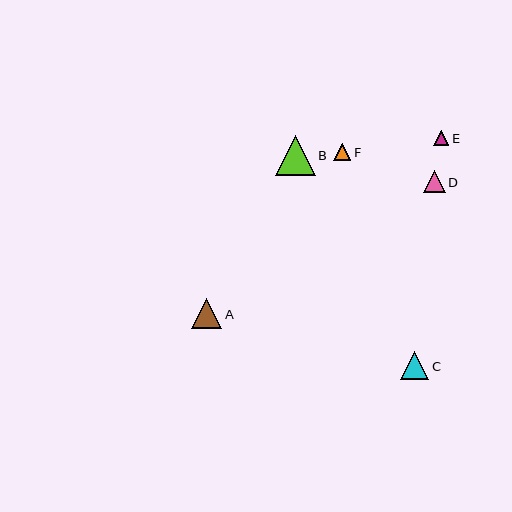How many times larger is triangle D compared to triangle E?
Triangle D is approximately 1.4 times the size of triangle E.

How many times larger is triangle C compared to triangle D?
Triangle C is approximately 1.3 times the size of triangle D.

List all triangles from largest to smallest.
From largest to smallest: B, A, C, D, F, E.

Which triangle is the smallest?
Triangle E is the smallest with a size of approximately 15 pixels.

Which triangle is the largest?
Triangle B is the largest with a size of approximately 40 pixels.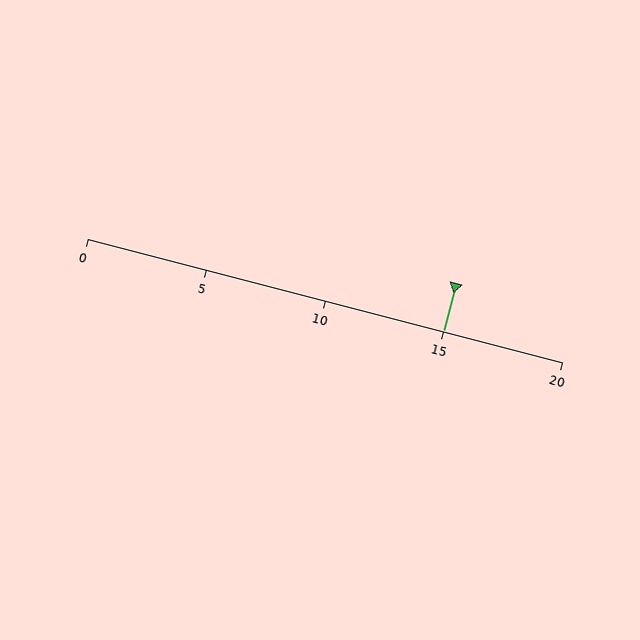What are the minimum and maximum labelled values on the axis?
The axis runs from 0 to 20.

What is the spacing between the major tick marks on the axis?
The major ticks are spaced 5 apart.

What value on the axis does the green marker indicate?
The marker indicates approximately 15.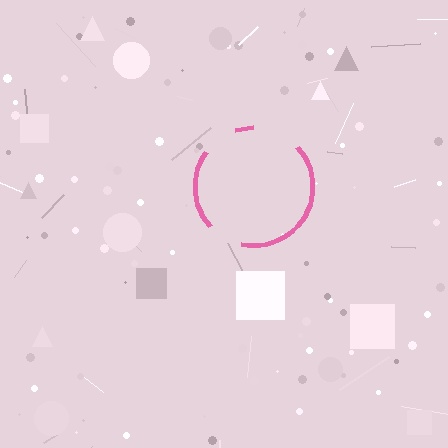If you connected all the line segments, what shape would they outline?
They would outline a circle.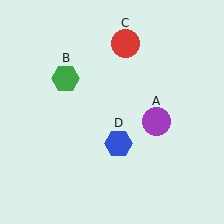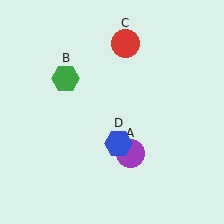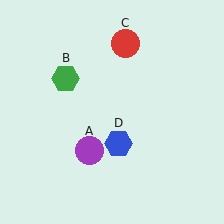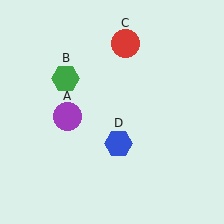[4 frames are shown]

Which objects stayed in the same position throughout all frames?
Green hexagon (object B) and red circle (object C) and blue hexagon (object D) remained stationary.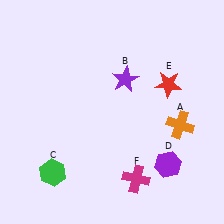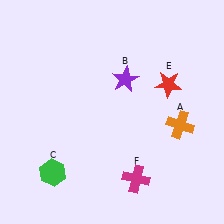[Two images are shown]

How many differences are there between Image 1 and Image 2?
There is 1 difference between the two images.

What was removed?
The purple hexagon (D) was removed in Image 2.